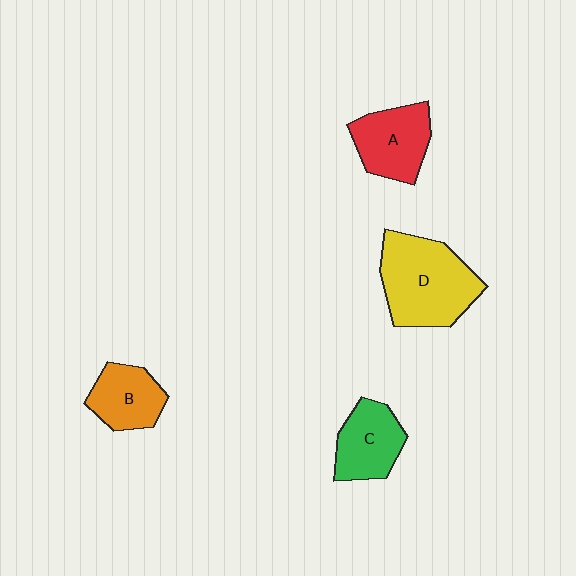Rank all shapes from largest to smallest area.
From largest to smallest: D (yellow), A (red), C (green), B (orange).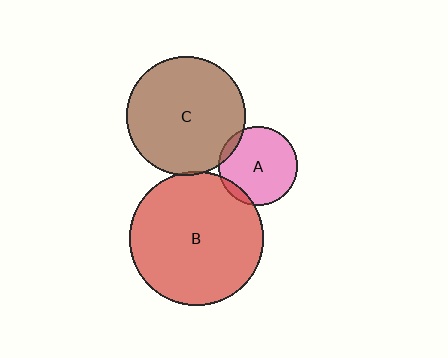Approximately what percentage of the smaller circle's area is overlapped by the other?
Approximately 10%.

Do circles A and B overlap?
Yes.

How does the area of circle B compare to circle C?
Approximately 1.3 times.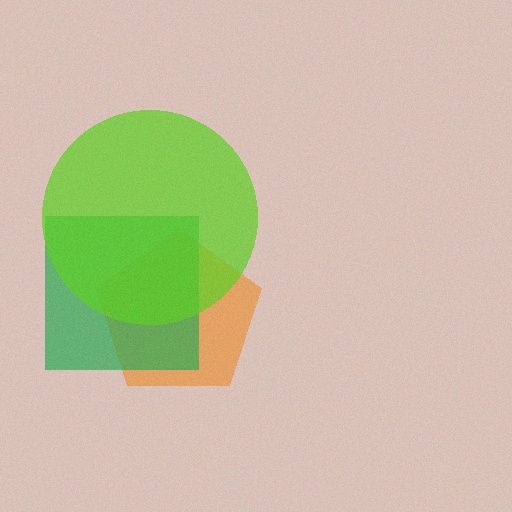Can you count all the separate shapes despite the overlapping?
Yes, there are 3 separate shapes.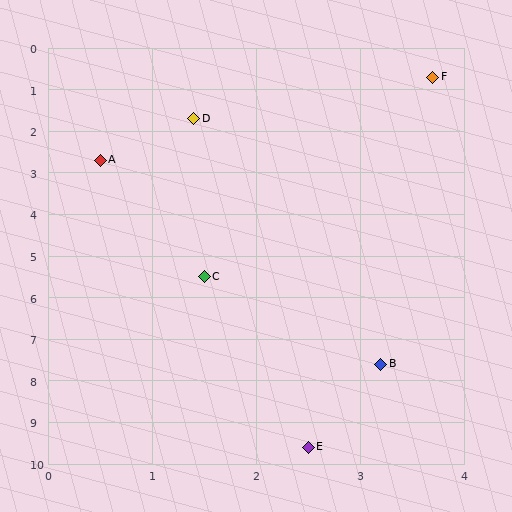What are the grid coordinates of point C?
Point C is at approximately (1.5, 5.5).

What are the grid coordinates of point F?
Point F is at approximately (3.7, 0.7).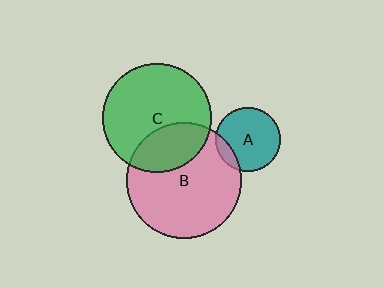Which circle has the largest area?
Circle B (pink).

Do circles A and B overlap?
Yes.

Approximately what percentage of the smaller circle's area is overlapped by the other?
Approximately 10%.